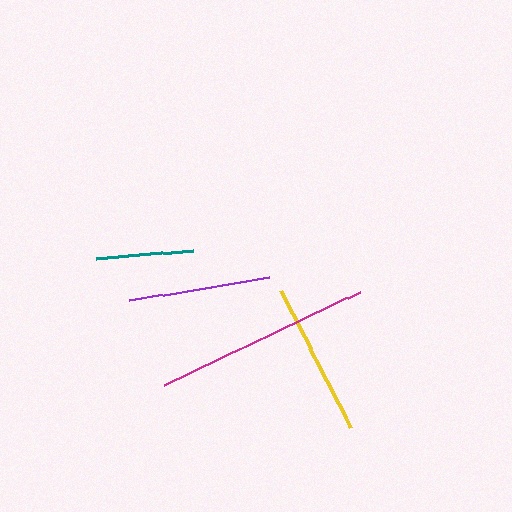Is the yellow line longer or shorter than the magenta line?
The magenta line is longer than the yellow line.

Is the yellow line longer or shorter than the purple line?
The yellow line is longer than the purple line.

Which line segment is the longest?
The magenta line is the longest at approximately 216 pixels.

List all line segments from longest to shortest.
From longest to shortest: magenta, yellow, purple, teal.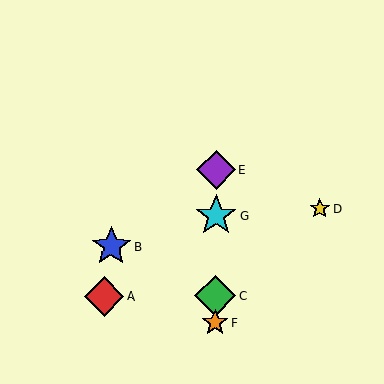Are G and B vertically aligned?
No, G is at x≈216 and B is at x≈111.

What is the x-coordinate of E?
Object E is at x≈216.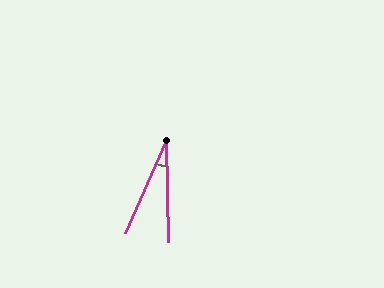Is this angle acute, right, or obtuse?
It is acute.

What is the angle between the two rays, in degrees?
Approximately 25 degrees.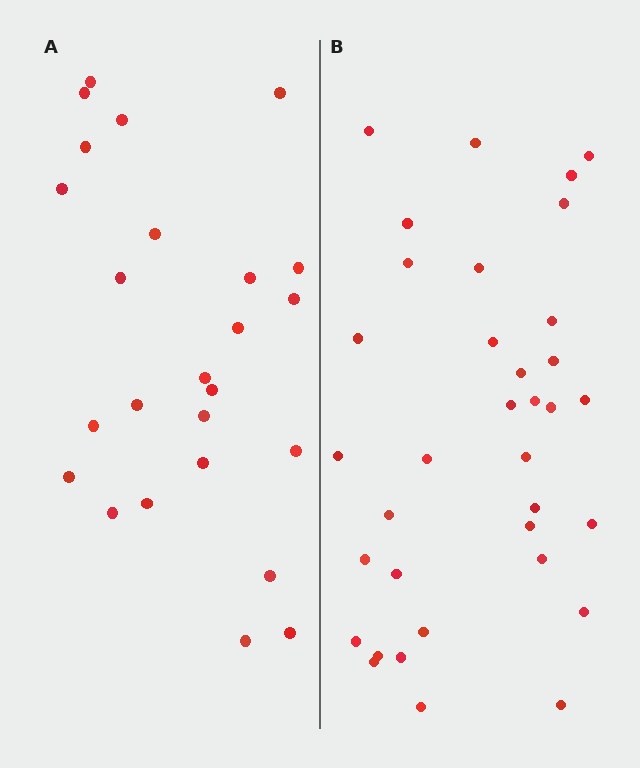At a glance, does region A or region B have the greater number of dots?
Region B (the right region) has more dots.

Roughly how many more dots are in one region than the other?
Region B has roughly 10 or so more dots than region A.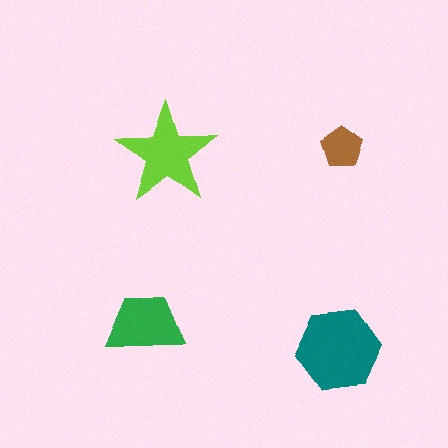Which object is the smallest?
The brown pentagon.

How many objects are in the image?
There are 4 objects in the image.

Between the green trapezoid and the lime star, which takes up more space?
The lime star.